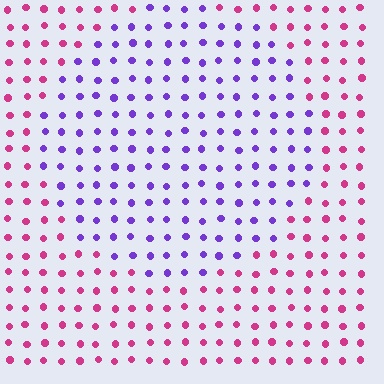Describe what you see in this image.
The image is filled with small magenta elements in a uniform arrangement. A circle-shaped region is visible where the elements are tinted to a slightly different hue, forming a subtle color boundary.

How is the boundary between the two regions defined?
The boundary is defined purely by a slight shift in hue (about 63 degrees). Spacing, size, and orientation are identical on both sides.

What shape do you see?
I see a circle.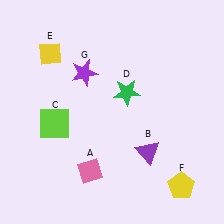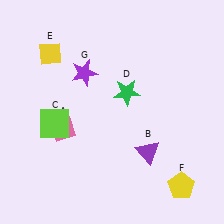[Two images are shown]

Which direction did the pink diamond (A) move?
The pink diamond (A) moved up.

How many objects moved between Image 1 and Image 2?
1 object moved between the two images.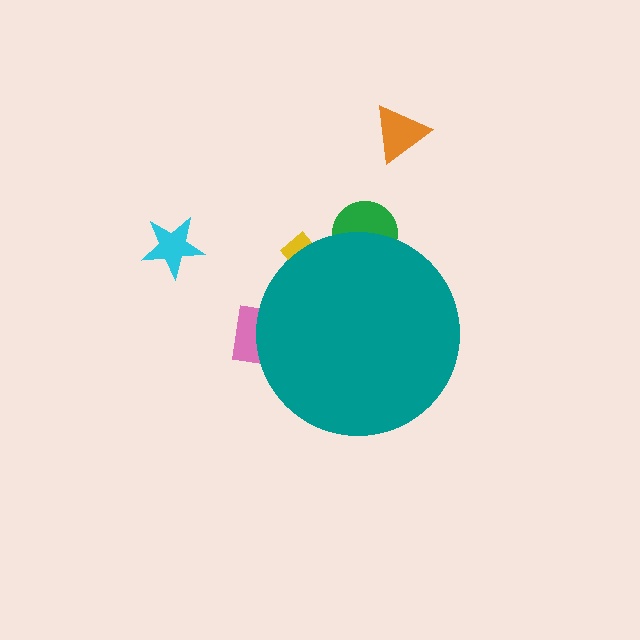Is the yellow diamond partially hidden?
Yes, the yellow diamond is partially hidden behind the teal circle.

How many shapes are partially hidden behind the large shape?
3 shapes are partially hidden.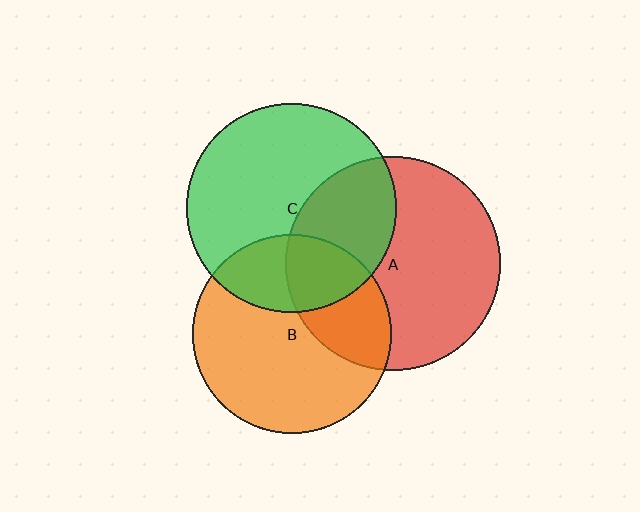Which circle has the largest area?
Circle A (red).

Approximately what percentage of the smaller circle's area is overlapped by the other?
Approximately 30%.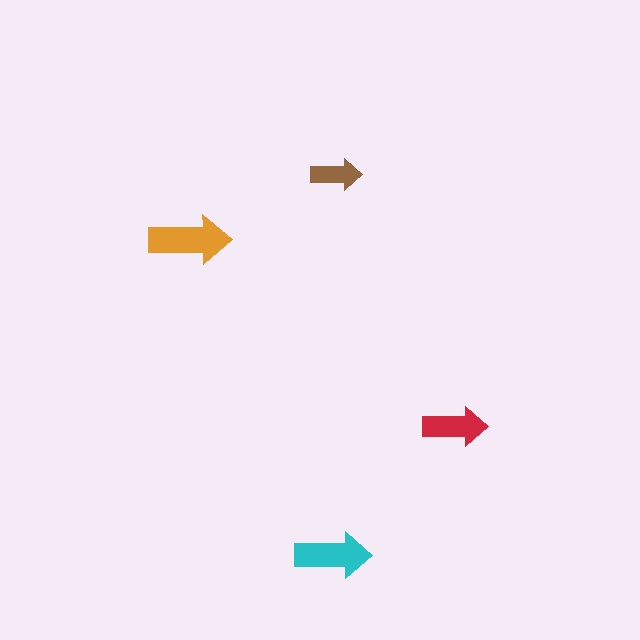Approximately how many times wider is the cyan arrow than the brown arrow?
About 1.5 times wider.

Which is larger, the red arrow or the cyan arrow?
The cyan one.